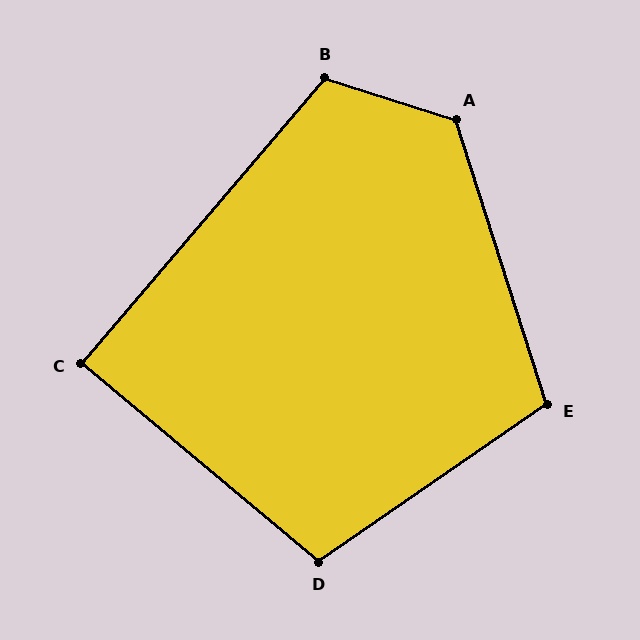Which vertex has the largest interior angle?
A, at approximately 125 degrees.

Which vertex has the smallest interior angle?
C, at approximately 90 degrees.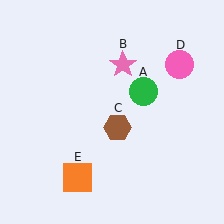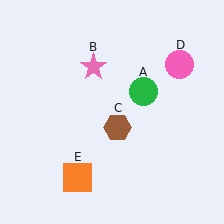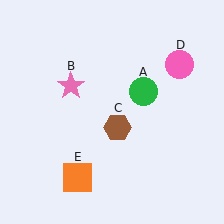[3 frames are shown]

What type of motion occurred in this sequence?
The pink star (object B) rotated counterclockwise around the center of the scene.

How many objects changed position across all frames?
1 object changed position: pink star (object B).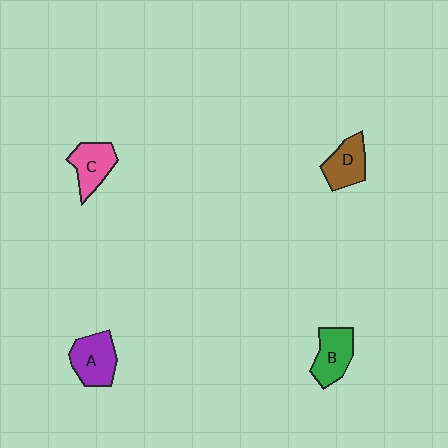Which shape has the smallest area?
Shape D (brown).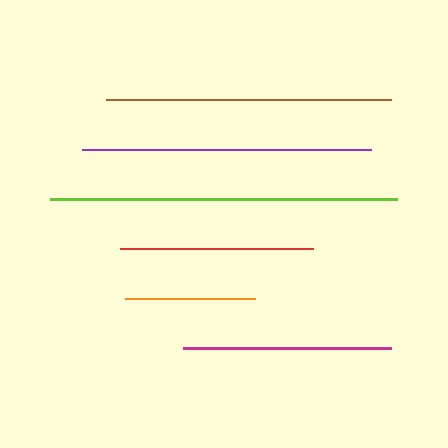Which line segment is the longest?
The lime line is the longest at approximately 348 pixels.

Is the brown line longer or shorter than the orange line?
The brown line is longer than the orange line.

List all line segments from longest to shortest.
From longest to shortest: lime, purple, brown, magenta, red, orange.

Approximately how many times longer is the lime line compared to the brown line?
The lime line is approximately 1.2 times the length of the brown line.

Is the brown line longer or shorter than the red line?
The brown line is longer than the red line.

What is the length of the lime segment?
The lime segment is approximately 348 pixels long.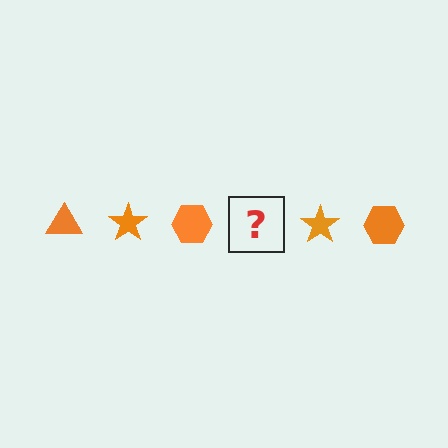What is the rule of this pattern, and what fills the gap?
The rule is that the pattern cycles through triangle, star, hexagon shapes in orange. The gap should be filled with an orange triangle.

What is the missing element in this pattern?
The missing element is an orange triangle.